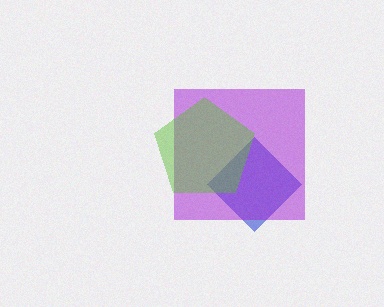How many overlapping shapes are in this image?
There are 3 overlapping shapes in the image.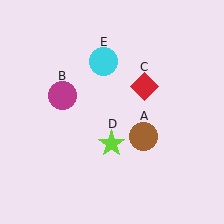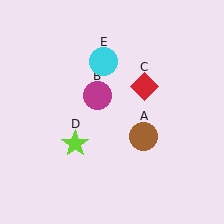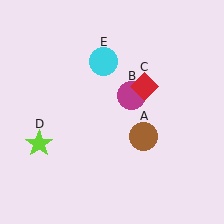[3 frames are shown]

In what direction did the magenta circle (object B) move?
The magenta circle (object B) moved right.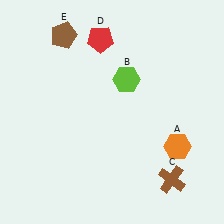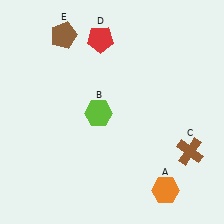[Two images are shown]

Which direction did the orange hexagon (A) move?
The orange hexagon (A) moved down.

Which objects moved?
The objects that moved are: the orange hexagon (A), the lime hexagon (B), the brown cross (C).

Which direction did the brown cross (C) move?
The brown cross (C) moved up.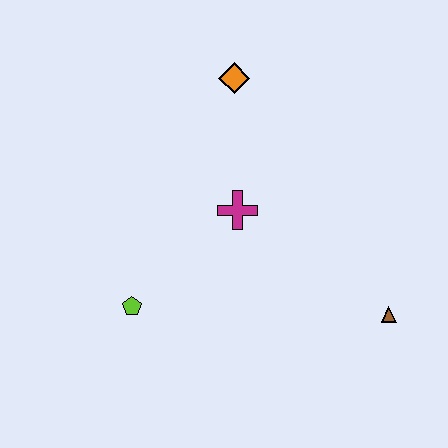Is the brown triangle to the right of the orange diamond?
Yes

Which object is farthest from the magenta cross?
The brown triangle is farthest from the magenta cross.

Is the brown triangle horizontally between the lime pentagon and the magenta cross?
No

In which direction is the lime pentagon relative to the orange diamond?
The lime pentagon is below the orange diamond.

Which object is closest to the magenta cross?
The orange diamond is closest to the magenta cross.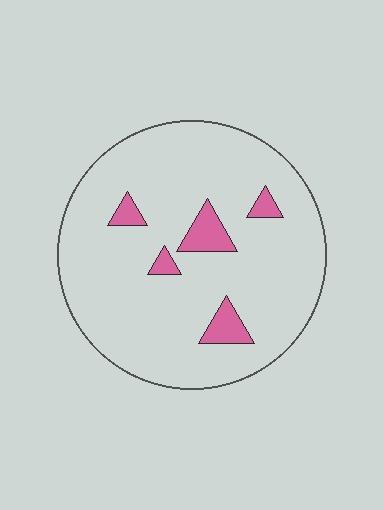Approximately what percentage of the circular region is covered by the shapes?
Approximately 10%.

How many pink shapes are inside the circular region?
5.